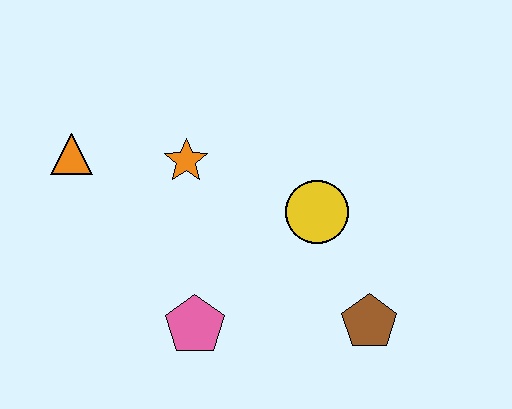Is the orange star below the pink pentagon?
No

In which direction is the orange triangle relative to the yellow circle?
The orange triangle is to the left of the yellow circle.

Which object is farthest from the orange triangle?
The brown pentagon is farthest from the orange triangle.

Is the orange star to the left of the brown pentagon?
Yes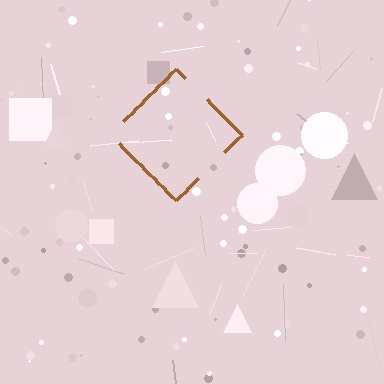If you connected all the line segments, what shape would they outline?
They would outline a diamond.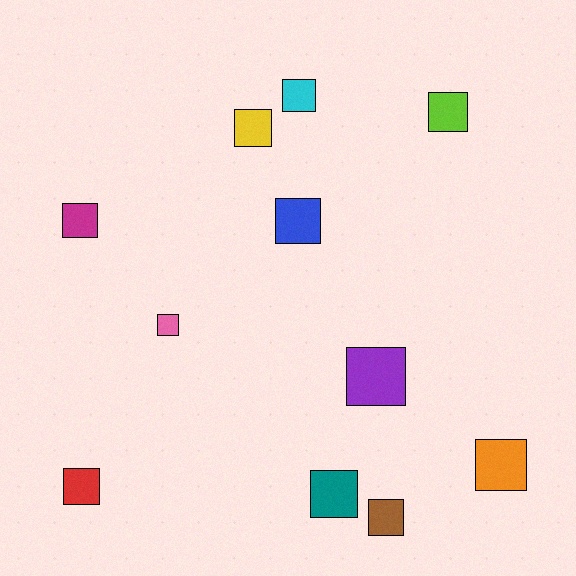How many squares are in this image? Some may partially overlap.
There are 11 squares.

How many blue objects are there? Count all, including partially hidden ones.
There is 1 blue object.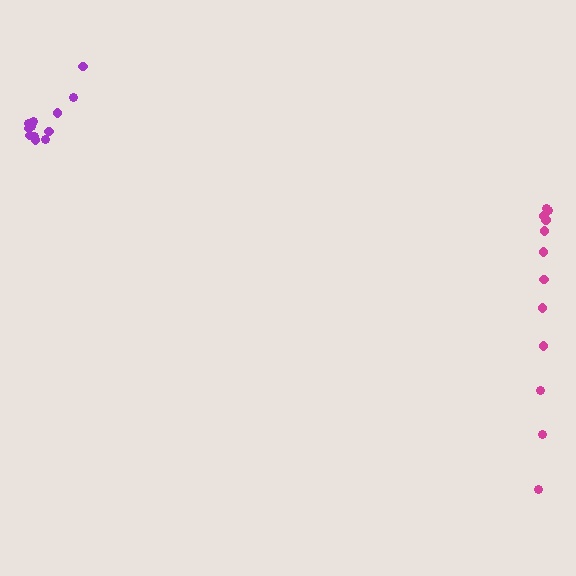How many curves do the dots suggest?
There are 2 distinct paths.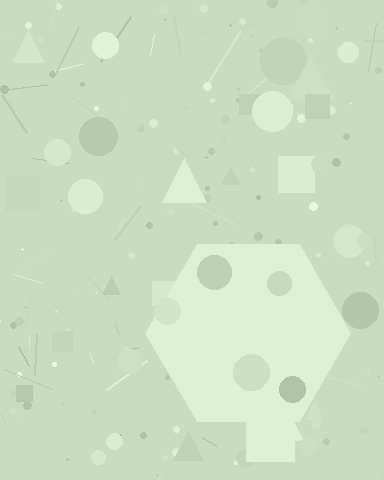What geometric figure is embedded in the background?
A hexagon is embedded in the background.